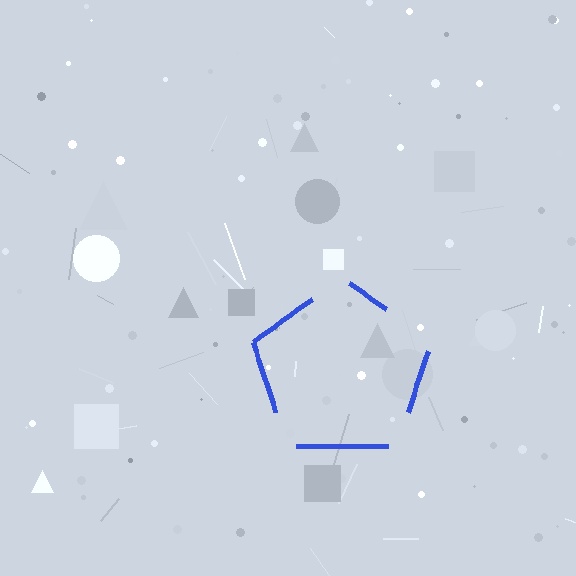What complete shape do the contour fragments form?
The contour fragments form a pentagon.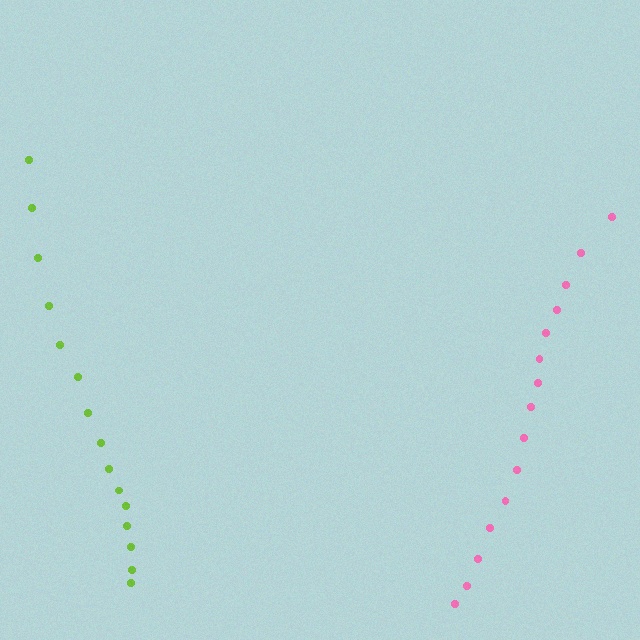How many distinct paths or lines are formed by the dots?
There are 2 distinct paths.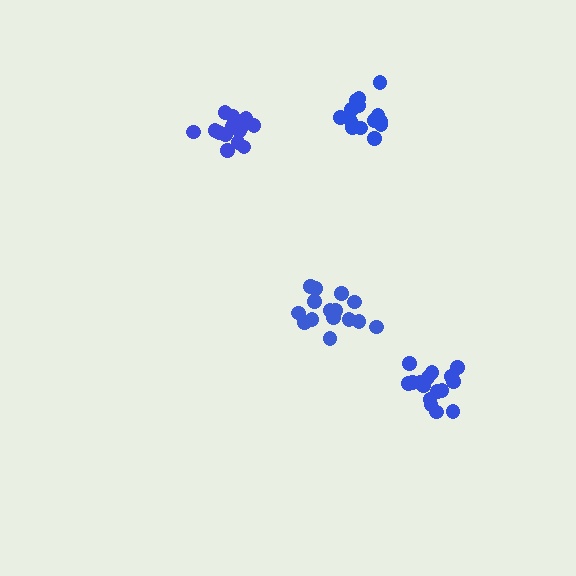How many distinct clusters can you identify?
There are 4 distinct clusters.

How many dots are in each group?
Group 1: 15 dots, Group 2: 15 dots, Group 3: 14 dots, Group 4: 16 dots (60 total).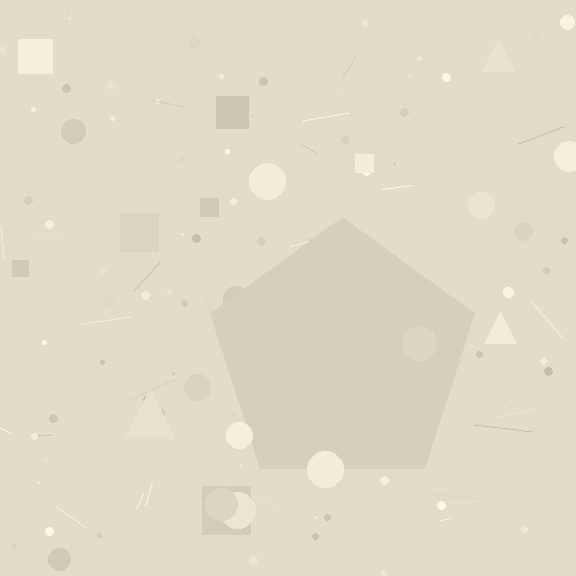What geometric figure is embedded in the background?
A pentagon is embedded in the background.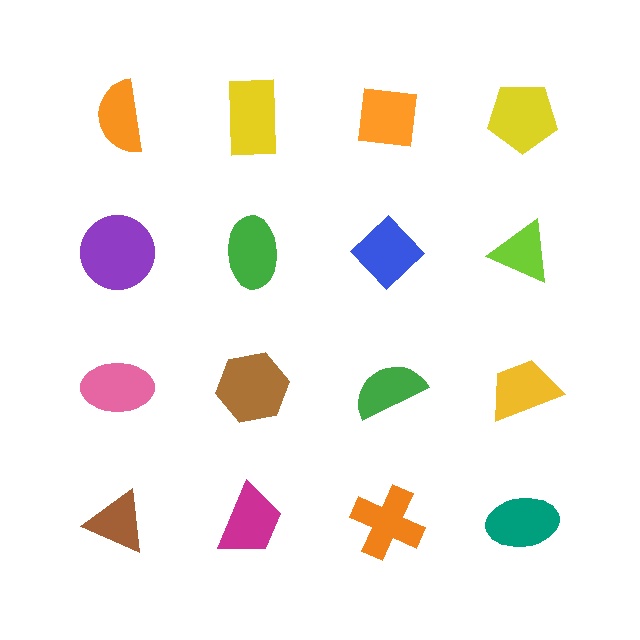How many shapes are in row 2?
4 shapes.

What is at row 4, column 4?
A teal ellipse.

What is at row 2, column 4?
A lime triangle.